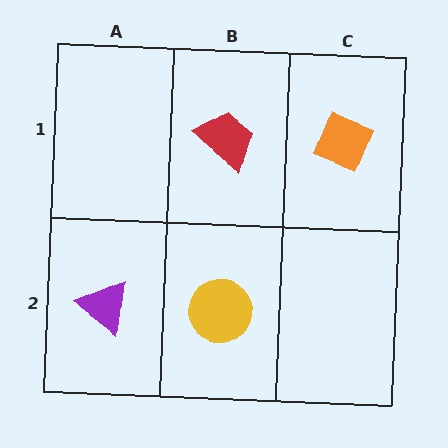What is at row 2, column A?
A purple triangle.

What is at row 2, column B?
A yellow circle.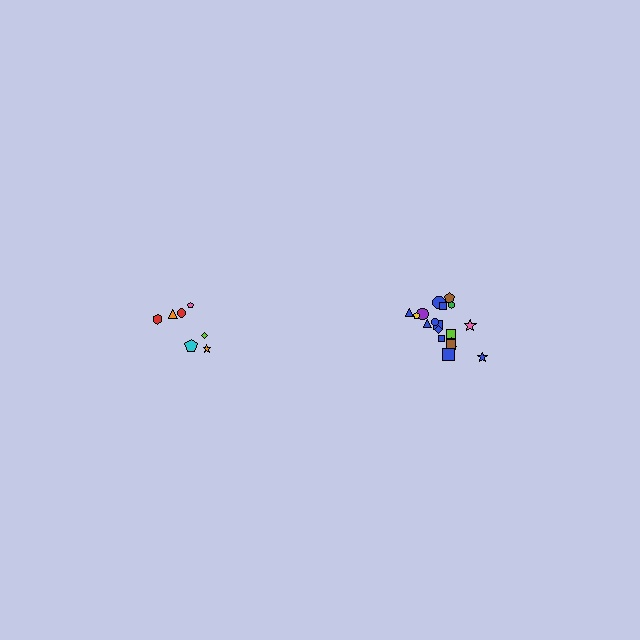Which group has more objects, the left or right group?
The right group.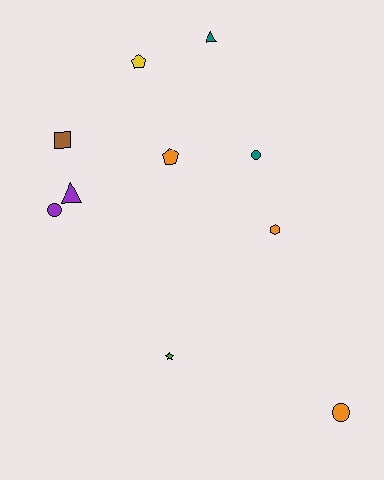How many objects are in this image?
There are 10 objects.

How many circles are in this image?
There are 3 circles.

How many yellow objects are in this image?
There is 1 yellow object.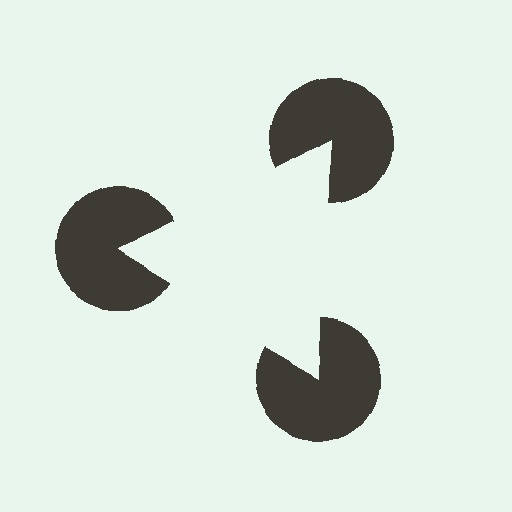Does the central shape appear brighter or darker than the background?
It typically appears slightly brighter than the background, even though no actual brightness change is drawn.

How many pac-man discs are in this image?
There are 3 — one at each vertex of the illusory triangle.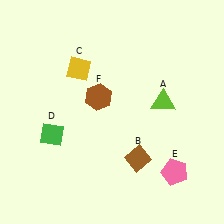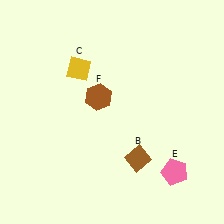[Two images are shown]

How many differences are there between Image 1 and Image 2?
There are 2 differences between the two images.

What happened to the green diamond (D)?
The green diamond (D) was removed in Image 2. It was in the bottom-left area of Image 1.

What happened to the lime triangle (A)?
The lime triangle (A) was removed in Image 2. It was in the top-right area of Image 1.